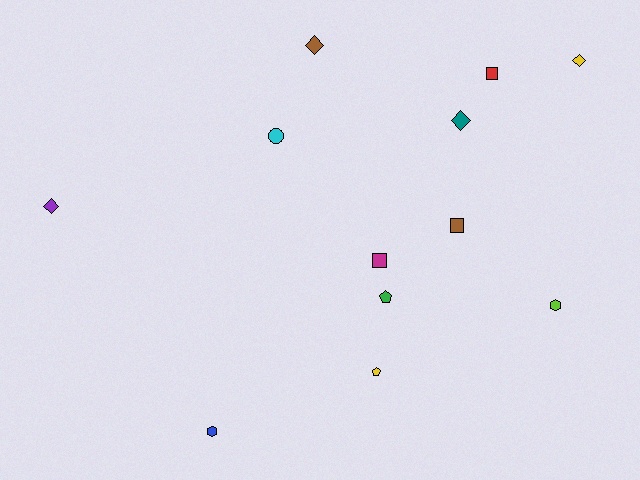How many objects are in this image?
There are 12 objects.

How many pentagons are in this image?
There are 2 pentagons.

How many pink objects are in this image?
There are no pink objects.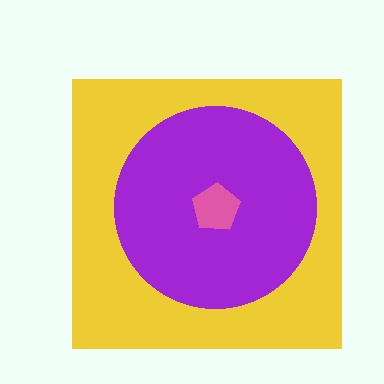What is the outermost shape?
The yellow square.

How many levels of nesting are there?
3.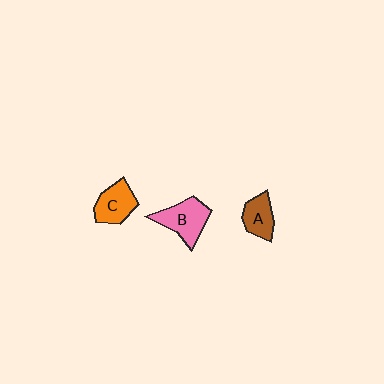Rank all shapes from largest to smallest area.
From largest to smallest: B (pink), C (orange), A (brown).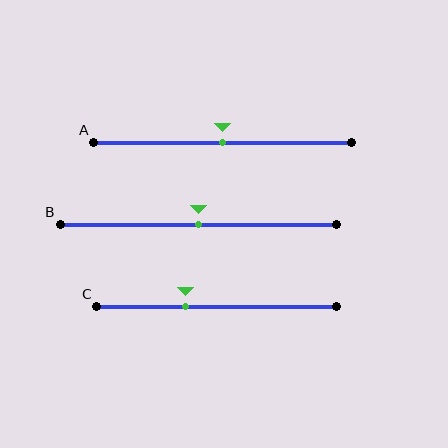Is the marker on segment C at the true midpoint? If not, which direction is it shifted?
No, the marker on segment C is shifted to the left by about 13% of the segment length.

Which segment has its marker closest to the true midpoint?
Segment A has its marker closest to the true midpoint.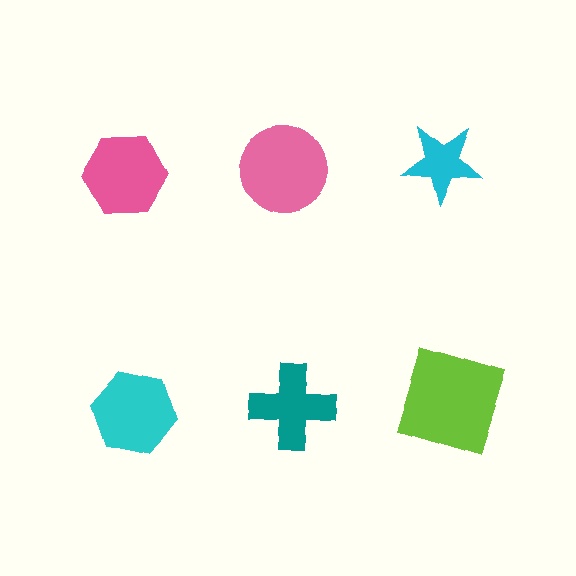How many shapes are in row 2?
3 shapes.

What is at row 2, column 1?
A cyan hexagon.